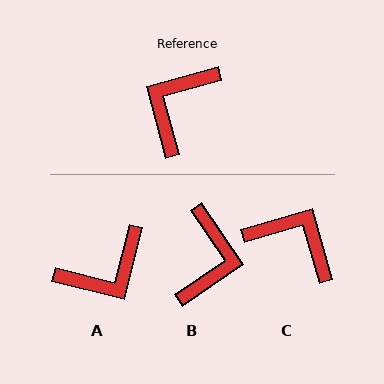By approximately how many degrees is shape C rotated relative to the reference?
Approximately 89 degrees clockwise.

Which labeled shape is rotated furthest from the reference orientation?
B, about 161 degrees away.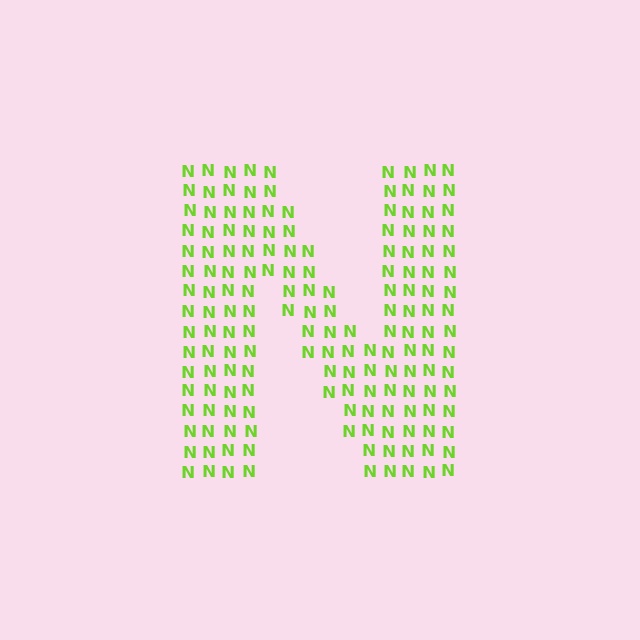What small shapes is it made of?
It is made of small letter N's.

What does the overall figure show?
The overall figure shows the letter N.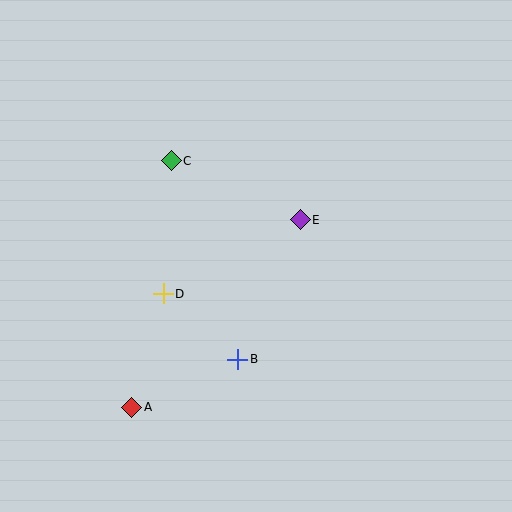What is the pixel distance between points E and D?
The distance between E and D is 155 pixels.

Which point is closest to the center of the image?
Point E at (300, 220) is closest to the center.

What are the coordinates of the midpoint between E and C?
The midpoint between E and C is at (236, 190).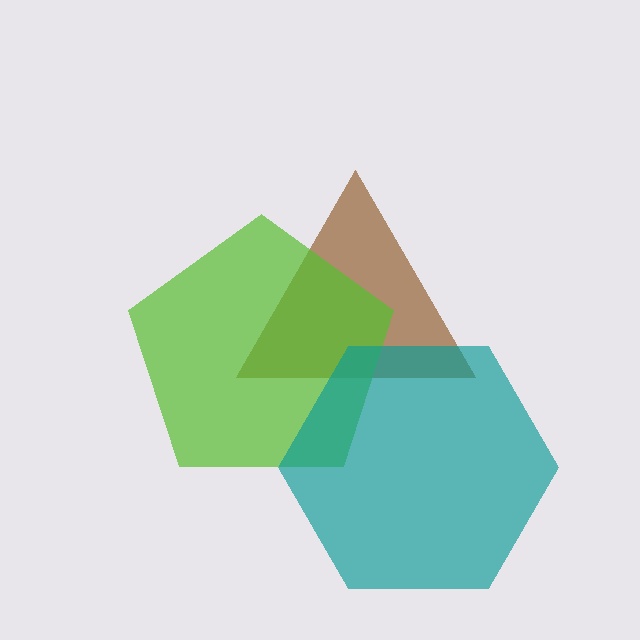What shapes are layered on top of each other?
The layered shapes are: a brown triangle, a lime pentagon, a teal hexagon.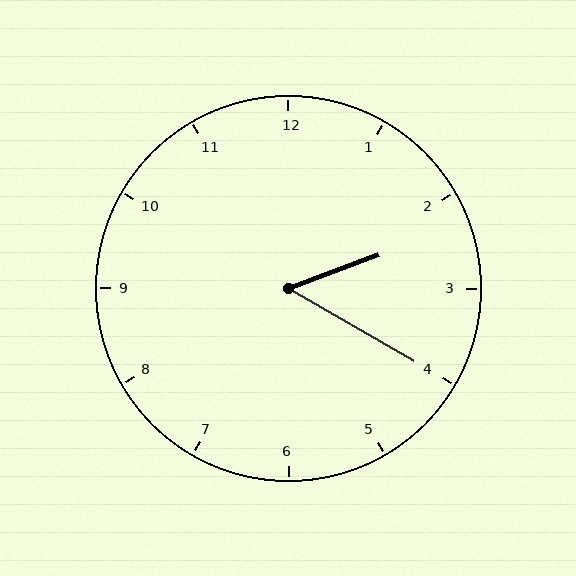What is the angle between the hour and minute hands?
Approximately 50 degrees.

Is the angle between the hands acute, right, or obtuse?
It is acute.